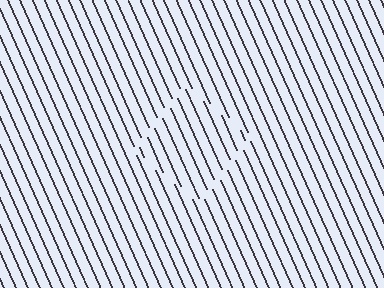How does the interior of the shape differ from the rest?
The interior of the shape contains the same grating, shifted by half a period — the contour is defined by the phase discontinuity where line-ends from the inner and outer gratings abut.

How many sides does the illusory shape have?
4 sides — the line-ends trace a square.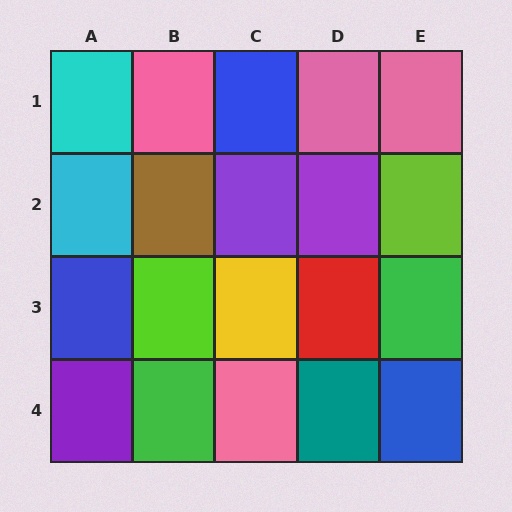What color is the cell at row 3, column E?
Green.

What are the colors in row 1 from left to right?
Cyan, pink, blue, pink, pink.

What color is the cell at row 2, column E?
Lime.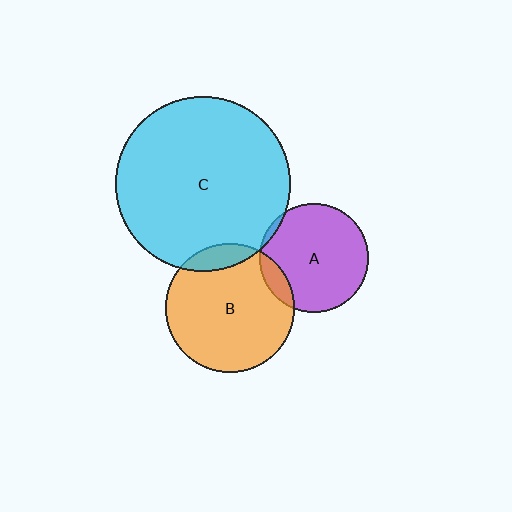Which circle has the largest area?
Circle C (cyan).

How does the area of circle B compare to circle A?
Approximately 1.4 times.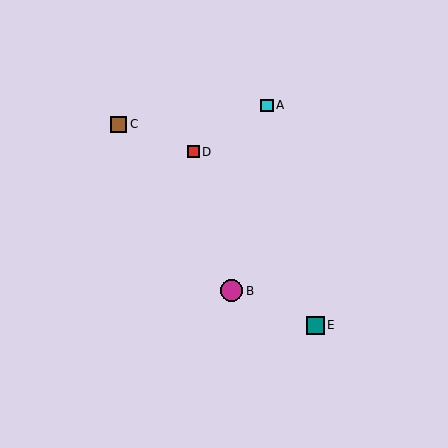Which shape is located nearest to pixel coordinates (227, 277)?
The magenta circle (labeled B) at (232, 291) is nearest to that location.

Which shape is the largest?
The magenta circle (labeled B) is the largest.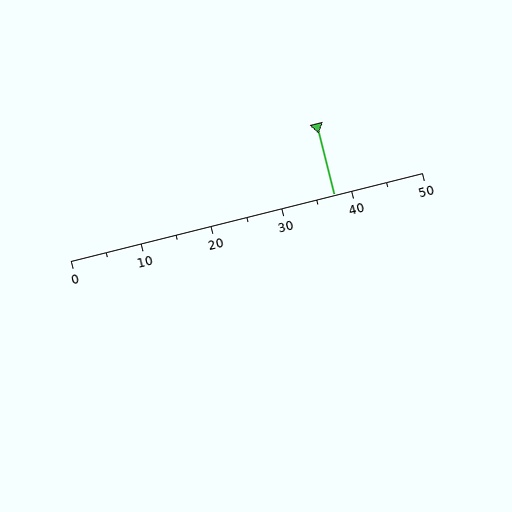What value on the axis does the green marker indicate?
The marker indicates approximately 37.5.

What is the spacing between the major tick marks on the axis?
The major ticks are spaced 10 apart.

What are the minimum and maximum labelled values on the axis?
The axis runs from 0 to 50.